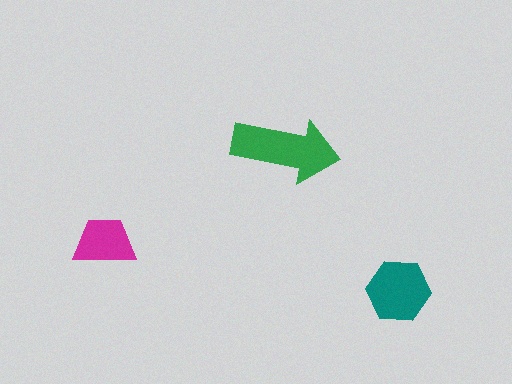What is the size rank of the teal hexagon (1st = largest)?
2nd.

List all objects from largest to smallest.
The green arrow, the teal hexagon, the magenta trapezoid.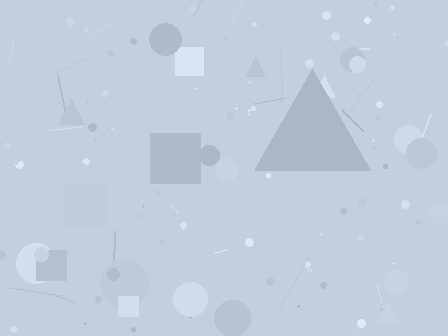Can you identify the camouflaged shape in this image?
The camouflaged shape is a triangle.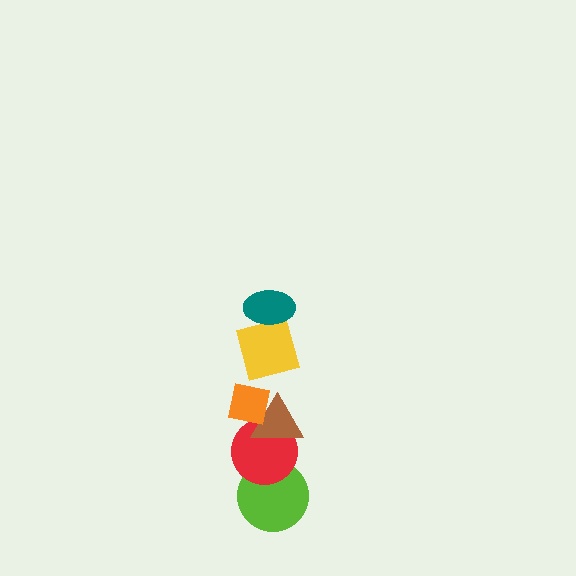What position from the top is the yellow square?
The yellow square is 2nd from the top.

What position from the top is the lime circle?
The lime circle is 6th from the top.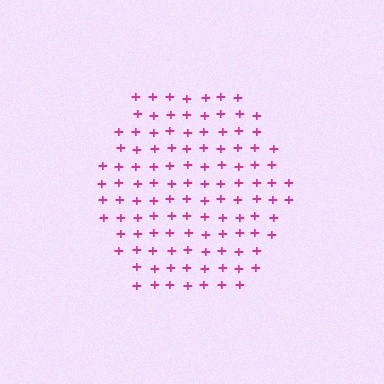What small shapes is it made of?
It is made of small plus signs.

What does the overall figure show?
The overall figure shows a hexagon.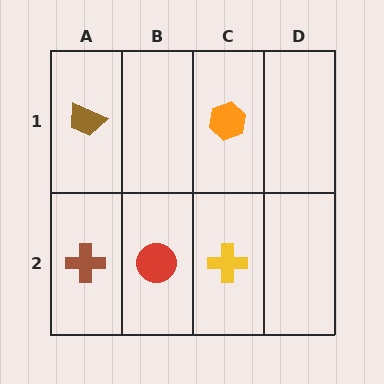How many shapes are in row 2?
3 shapes.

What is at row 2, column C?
A yellow cross.